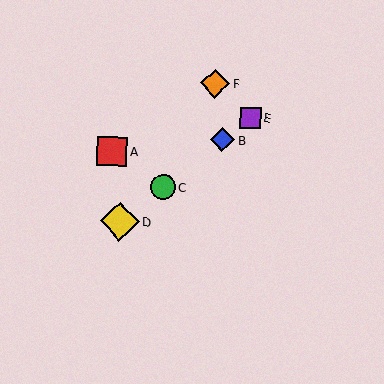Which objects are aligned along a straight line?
Objects B, C, D, E are aligned along a straight line.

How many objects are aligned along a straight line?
4 objects (B, C, D, E) are aligned along a straight line.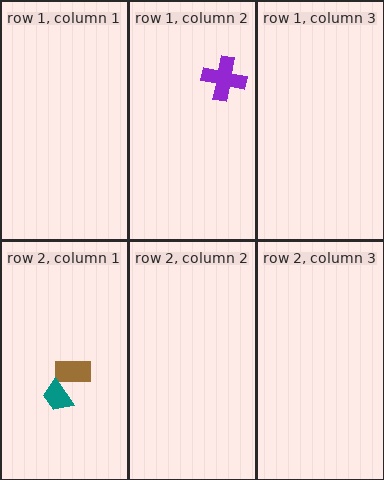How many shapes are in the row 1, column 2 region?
1.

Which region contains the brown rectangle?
The row 2, column 1 region.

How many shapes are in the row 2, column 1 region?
2.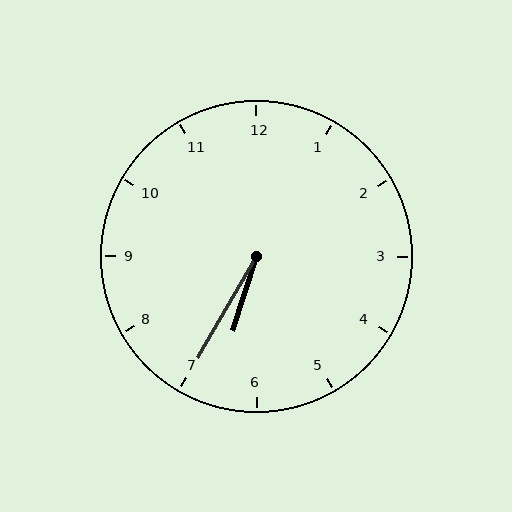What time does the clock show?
6:35.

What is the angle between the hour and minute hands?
Approximately 12 degrees.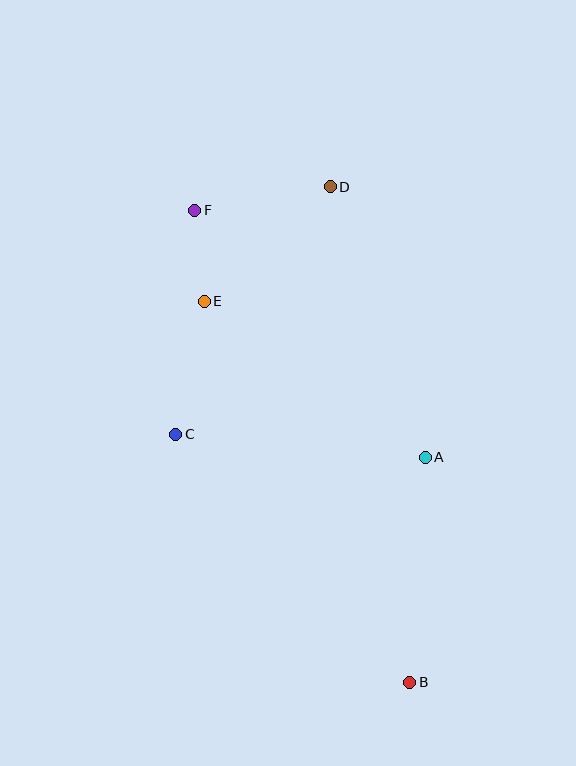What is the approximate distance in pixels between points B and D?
The distance between B and D is approximately 502 pixels.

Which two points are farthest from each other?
Points B and F are farthest from each other.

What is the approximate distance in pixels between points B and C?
The distance between B and C is approximately 341 pixels.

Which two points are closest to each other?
Points E and F are closest to each other.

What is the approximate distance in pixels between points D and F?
The distance between D and F is approximately 137 pixels.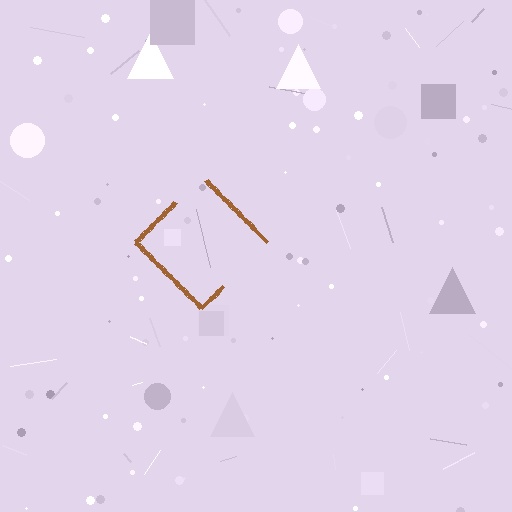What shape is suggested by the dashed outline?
The dashed outline suggests a diamond.